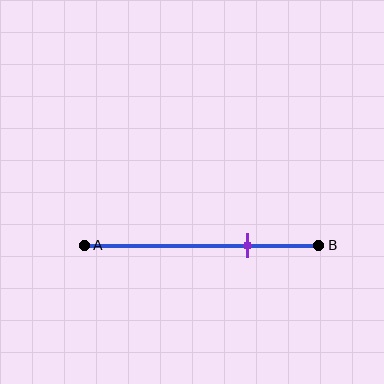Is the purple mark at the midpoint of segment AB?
No, the mark is at about 70% from A, not at the 50% midpoint.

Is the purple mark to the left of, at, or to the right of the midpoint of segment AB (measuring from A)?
The purple mark is to the right of the midpoint of segment AB.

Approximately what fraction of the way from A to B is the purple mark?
The purple mark is approximately 70% of the way from A to B.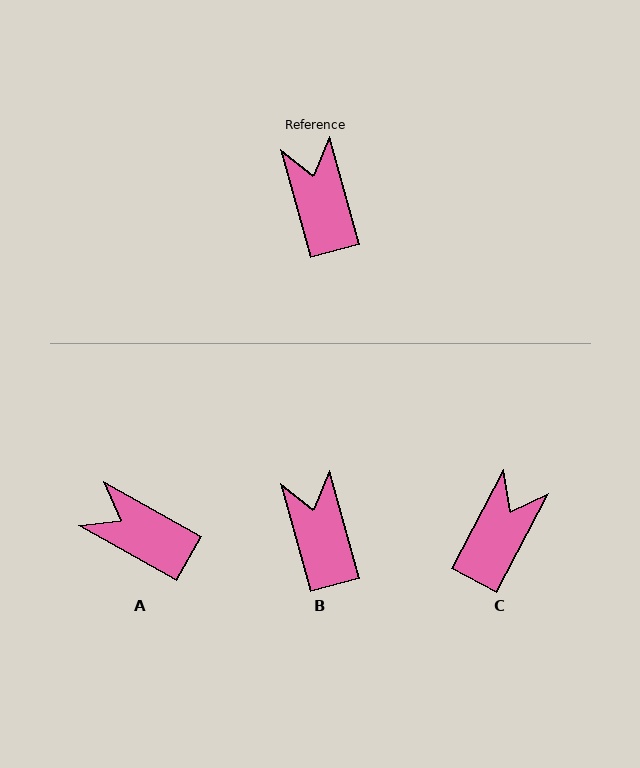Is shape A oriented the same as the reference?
No, it is off by about 45 degrees.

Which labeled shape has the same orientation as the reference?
B.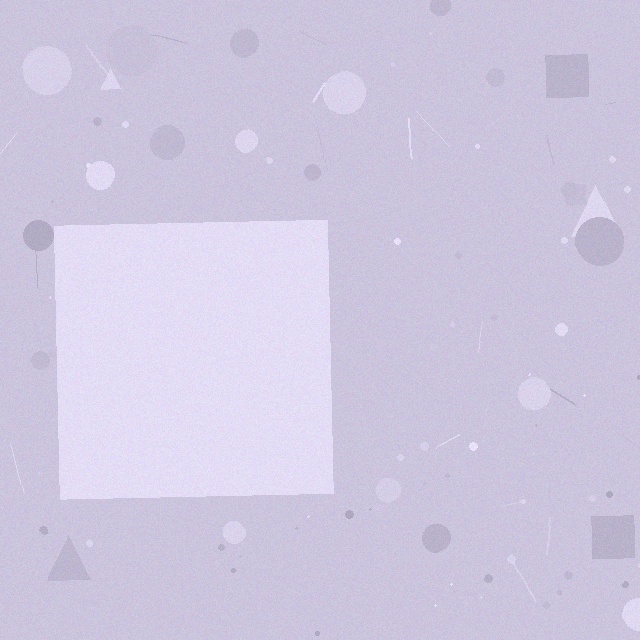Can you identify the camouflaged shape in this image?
The camouflaged shape is a square.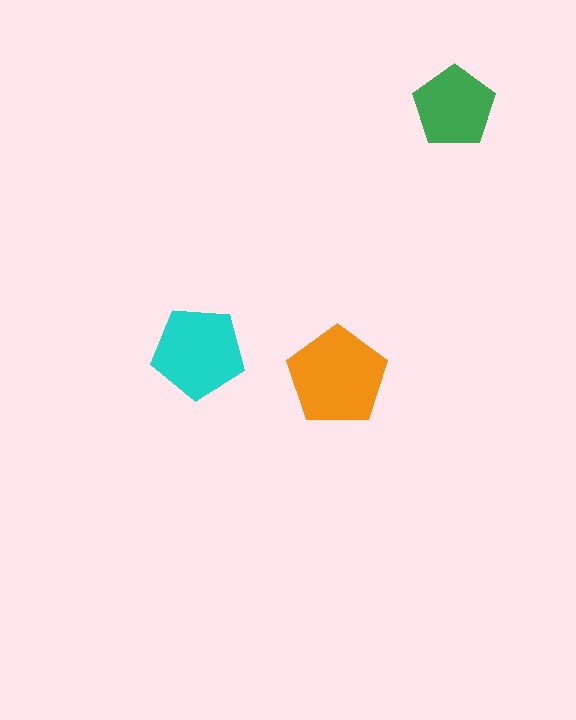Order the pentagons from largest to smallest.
the orange one, the cyan one, the green one.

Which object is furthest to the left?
The cyan pentagon is leftmost.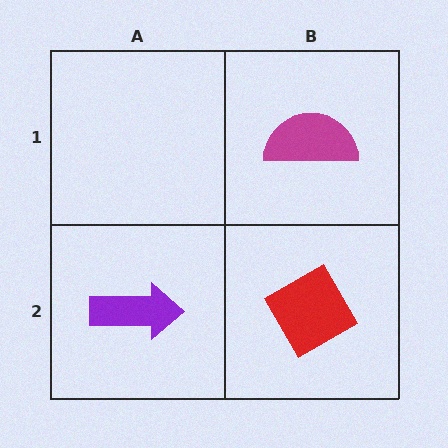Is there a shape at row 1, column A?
No, that cell is empty.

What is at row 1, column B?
A magenta semicircle.